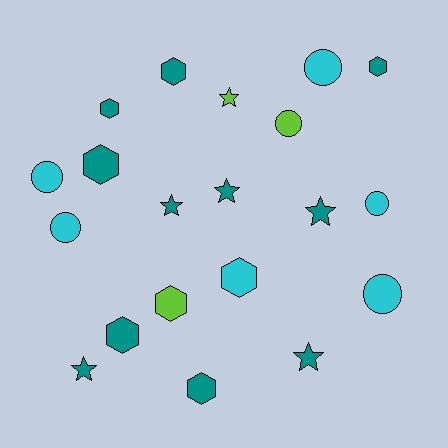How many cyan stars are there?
There are no cyan stars.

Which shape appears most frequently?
Hexagon, with 8 objects.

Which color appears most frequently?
Teal, with 11 objects.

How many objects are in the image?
There are 20 objects.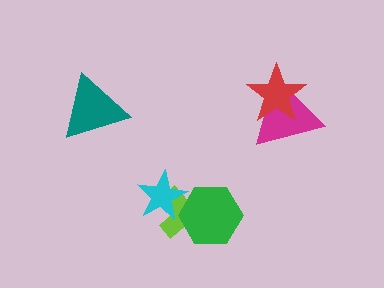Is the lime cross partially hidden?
Yes, it is partially covered by another shape.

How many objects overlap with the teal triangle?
0 objects overlap with the teal triangle.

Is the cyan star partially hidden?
Yes, it is partially covered by another shape.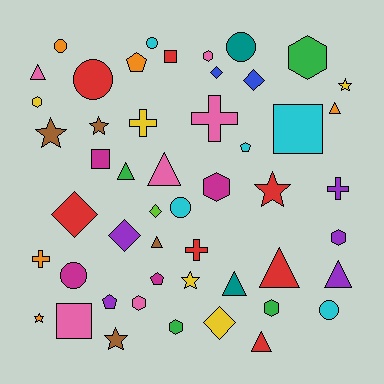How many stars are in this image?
There are 7 stars.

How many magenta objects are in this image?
There are 4 magenta objects.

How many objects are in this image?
There are 50 objects.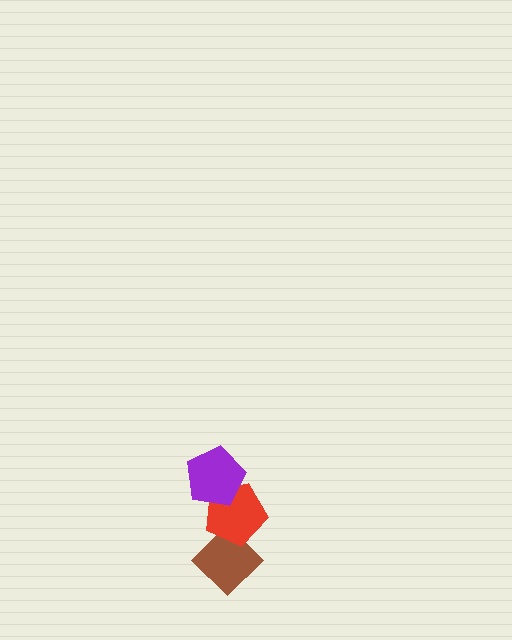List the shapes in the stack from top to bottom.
From top to bottom: the purple pentagon, the red pentagon, the brown diamond.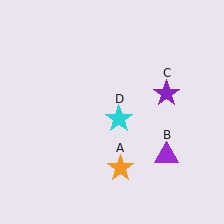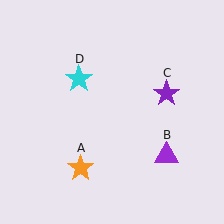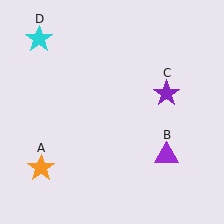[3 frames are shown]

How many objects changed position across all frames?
2 objects changed position: orange star (object A), cyan star (object D).